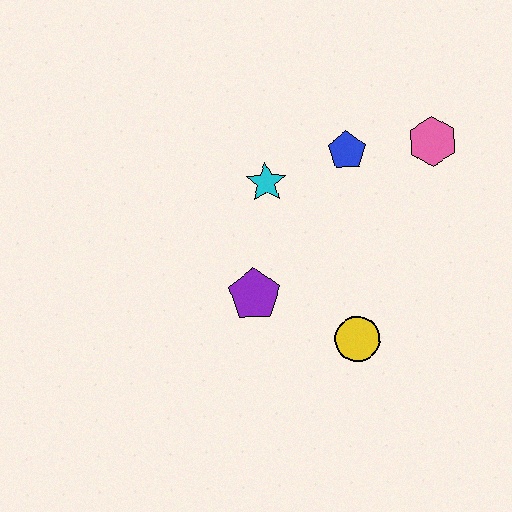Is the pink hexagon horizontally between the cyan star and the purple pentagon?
No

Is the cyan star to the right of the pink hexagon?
No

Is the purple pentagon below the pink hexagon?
Yes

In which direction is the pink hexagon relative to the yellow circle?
The pink hexagon is above the yellow circle.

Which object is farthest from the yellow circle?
The pink hexagon is farthest from the yellow circle.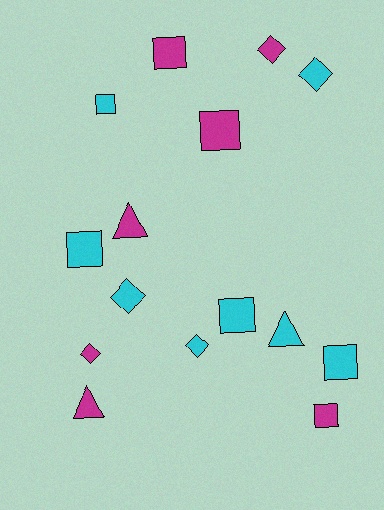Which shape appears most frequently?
Square, with 7 objects.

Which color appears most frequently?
Cyan, with 8 objects.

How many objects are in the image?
There are 15 objects.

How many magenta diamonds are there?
There are 2 magenta diamonds.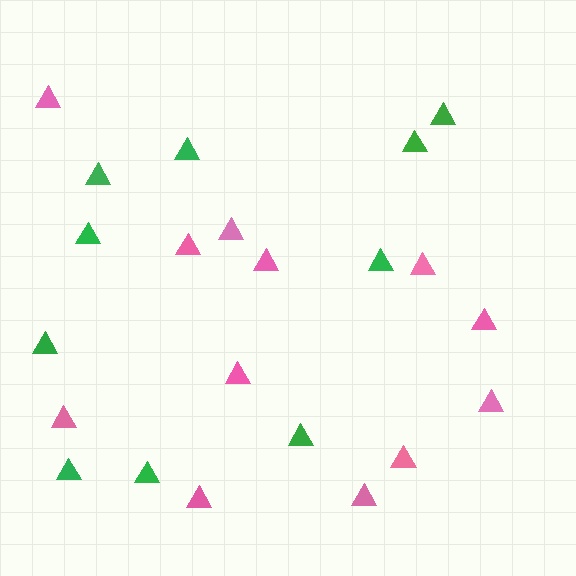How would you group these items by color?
There are 2 groups: one group of pink triangles (12) and one group of green triangles (10).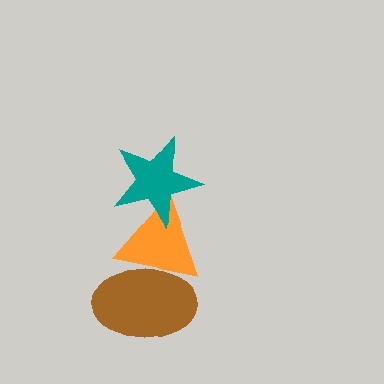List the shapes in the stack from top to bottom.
From top to bottom: the teal star, the orange triangle, the brown ellipse.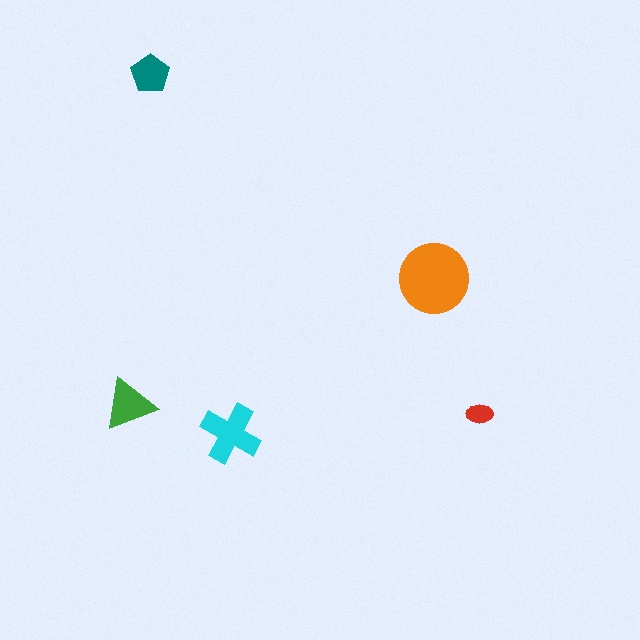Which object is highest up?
The teal pentagon is topmost.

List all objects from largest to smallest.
The orange circle, the cyan cross, the green triangle, the teal pentagon, the red ellipse.